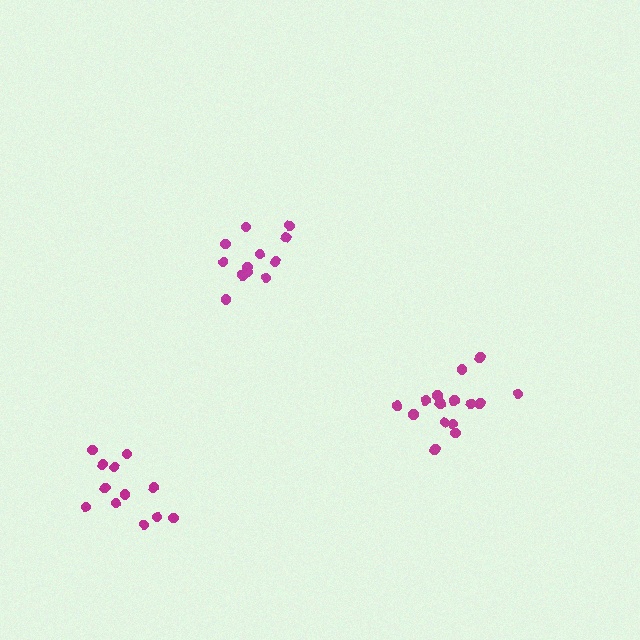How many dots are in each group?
Group 1: 16 dots, Group 2: 13 dots, Group 3: 13 dots (42 total).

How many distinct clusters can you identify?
There are 3 distinct clusters.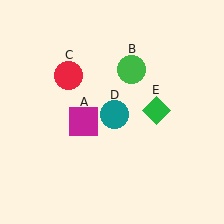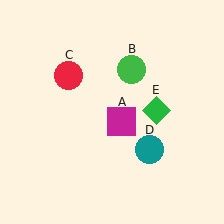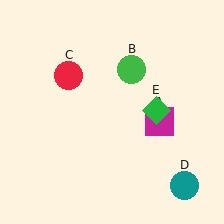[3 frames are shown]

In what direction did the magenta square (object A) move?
The magenta square (object A) moved right.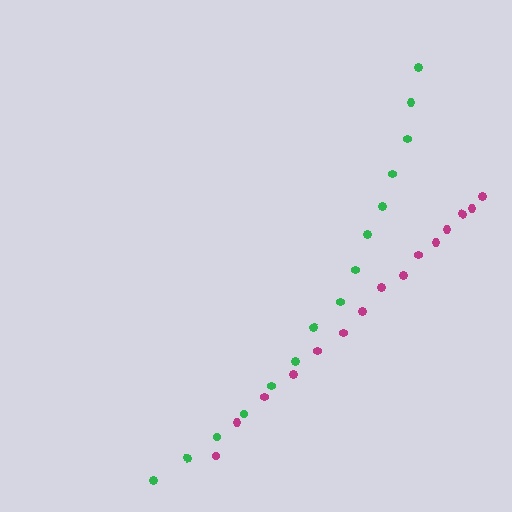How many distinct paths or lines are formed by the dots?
There are 2 distinct paths.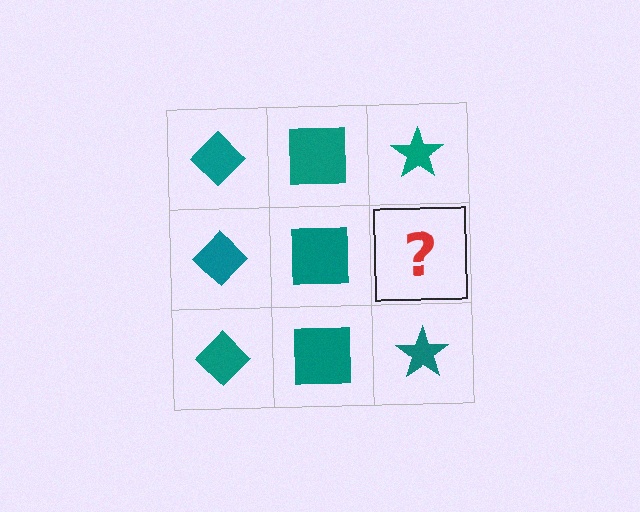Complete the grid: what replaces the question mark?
The question mark should be replaced with a teal star.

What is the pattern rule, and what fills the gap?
The rule is that each column has a consistent shape. The gap should be filled with a teal star.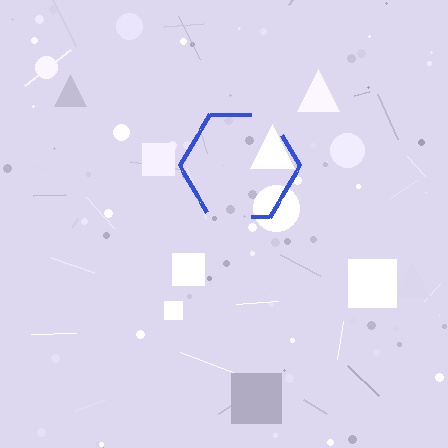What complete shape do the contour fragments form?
The contour fragments form a hexagon.